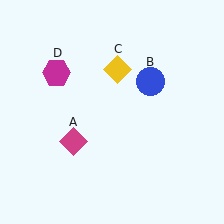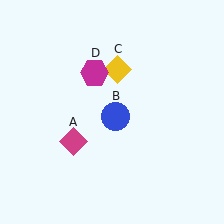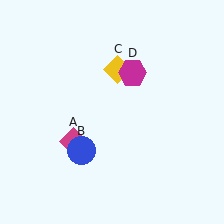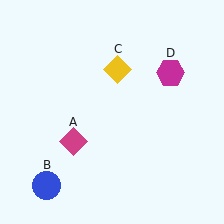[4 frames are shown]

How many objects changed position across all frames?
2 objects changed position: blue circle (object B), magenta hexagon (object D).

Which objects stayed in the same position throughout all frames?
Magenta diamond (object A) and yellow diamond (object C) remained stationary.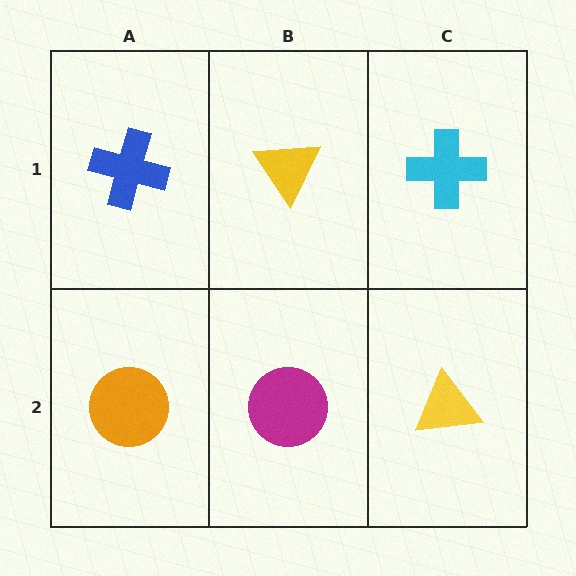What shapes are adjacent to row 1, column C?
A yellow triangle (row 2, column C), a yellow triangle (row 1, column B).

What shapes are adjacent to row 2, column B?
A yellow triangle (row 1, column B), an orange circle (row 2, column A), a yellow triangle (row 2, column C).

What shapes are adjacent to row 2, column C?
A cyan cross (row 1, column C), a magenta circle (row 2, column B).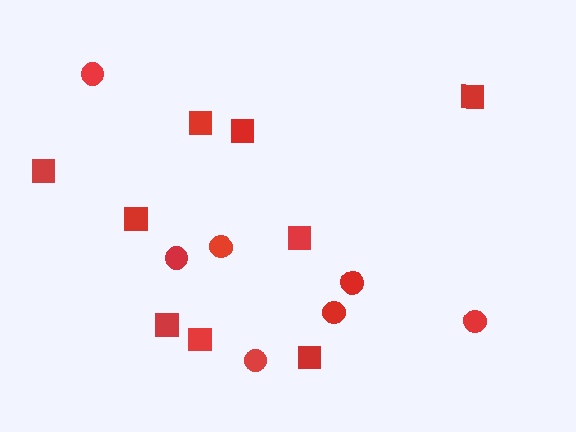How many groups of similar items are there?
There are 2 groups: one group of circles (7) and one group of squares (9).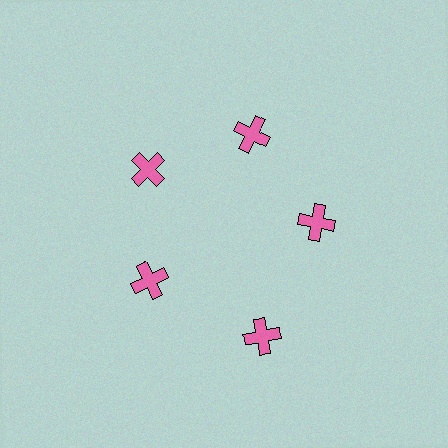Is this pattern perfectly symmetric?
No. The 5 pink crosses are arranged in a ring, but one element near the 5 o'clock position is pushed outward from the center, breaking the 5-fold rotational symmetry.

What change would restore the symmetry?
The symmetry would be restored by moving it inward, back onto the ring so that all 5 crosses sit at equal angles and equal distance from the center.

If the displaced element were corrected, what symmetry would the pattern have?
It would have 5-fold rotational symmetry — the pattern would map onto itself every 72 degrees.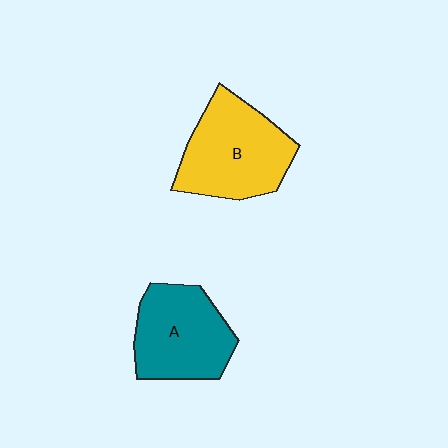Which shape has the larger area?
Shape B (yellow).